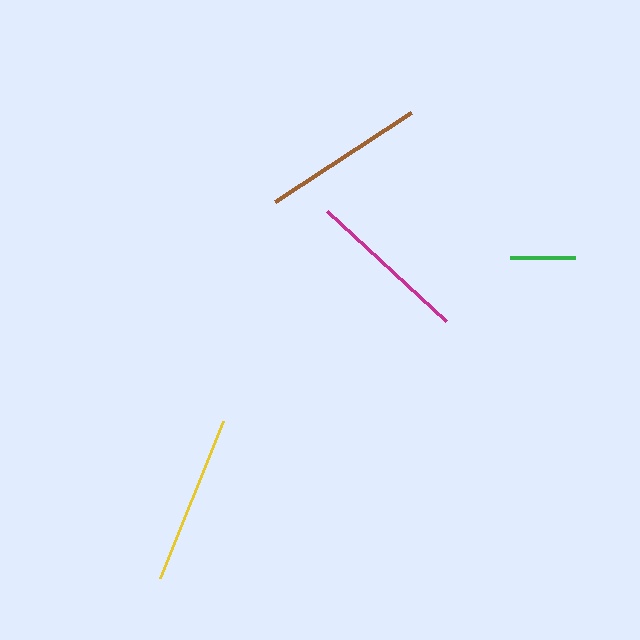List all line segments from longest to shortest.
From longest to shortest: yellow, magenta, brown, green.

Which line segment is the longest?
The yellow line is the longest at approximately 169 pixels.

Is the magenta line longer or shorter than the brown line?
The magenta line is longer than the brown line.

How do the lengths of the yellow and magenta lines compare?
The yellow and magenta lines are approximately the same length.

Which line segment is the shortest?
The green line is the shortest at approximately 65 pixels.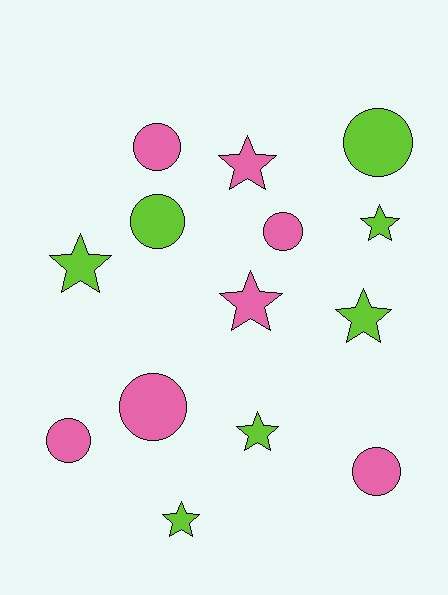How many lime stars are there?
There are 5 lime stars.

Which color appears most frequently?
Lime, with 7 objects.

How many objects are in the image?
There are 14 objects.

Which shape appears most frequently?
Circle, with 7 objects.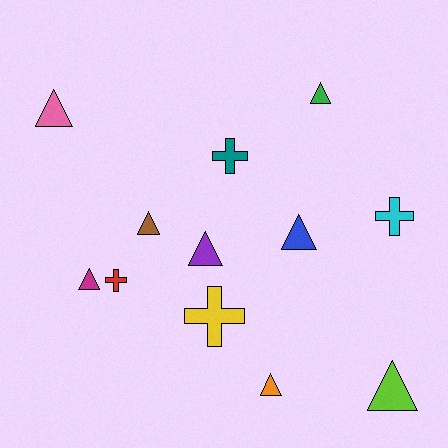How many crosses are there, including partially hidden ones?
There are 4 crosses.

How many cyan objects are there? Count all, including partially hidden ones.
There is 1 cyan object.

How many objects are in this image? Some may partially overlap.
There are 12 objects.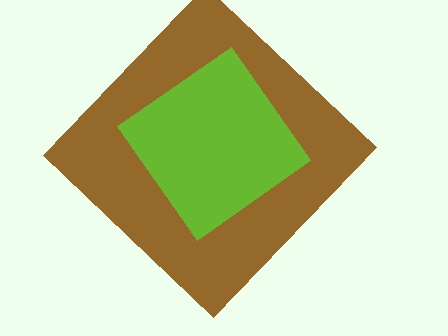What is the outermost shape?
The brown diamond.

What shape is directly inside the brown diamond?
The lime diamond.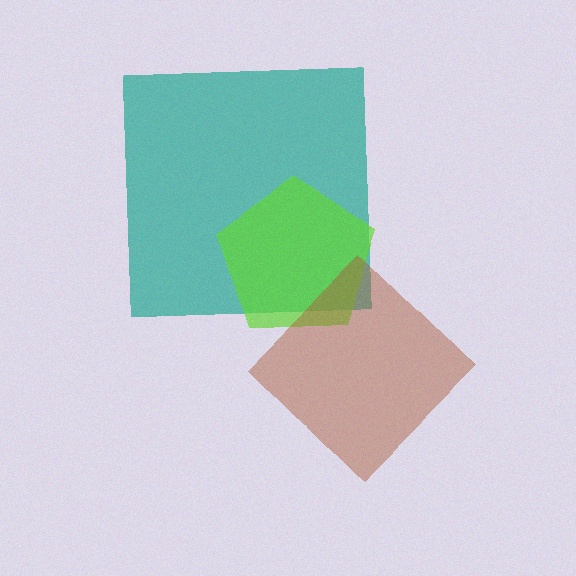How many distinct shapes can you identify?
There are 3 distinct shapes: a teal square, a lime pentagon, a brown diamond.